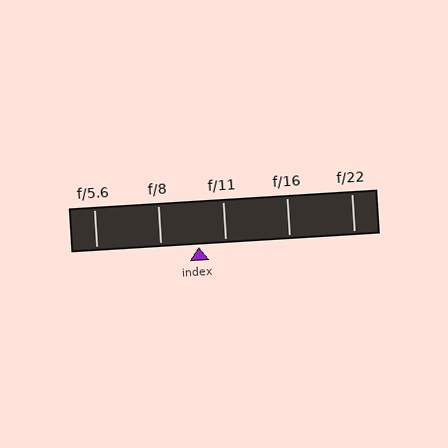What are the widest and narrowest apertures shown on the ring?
The widest aperture shown is f/5.6 and the narrowest is f/22.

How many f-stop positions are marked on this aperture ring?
There are 5 f-stop positions marked.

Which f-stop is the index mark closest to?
The index mark is closest to f/11.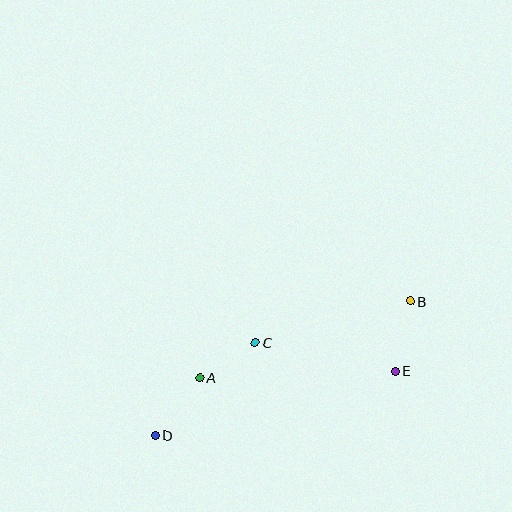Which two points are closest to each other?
Points A and C are closest to each other.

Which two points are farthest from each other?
Points B and D are farthest from each other.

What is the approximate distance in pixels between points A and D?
The distance between A and D is approximately 73 pixels.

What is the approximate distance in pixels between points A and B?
The distance between A and B is approximately 224 pixels.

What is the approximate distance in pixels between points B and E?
The distance between B and E is approximately 72 pixels.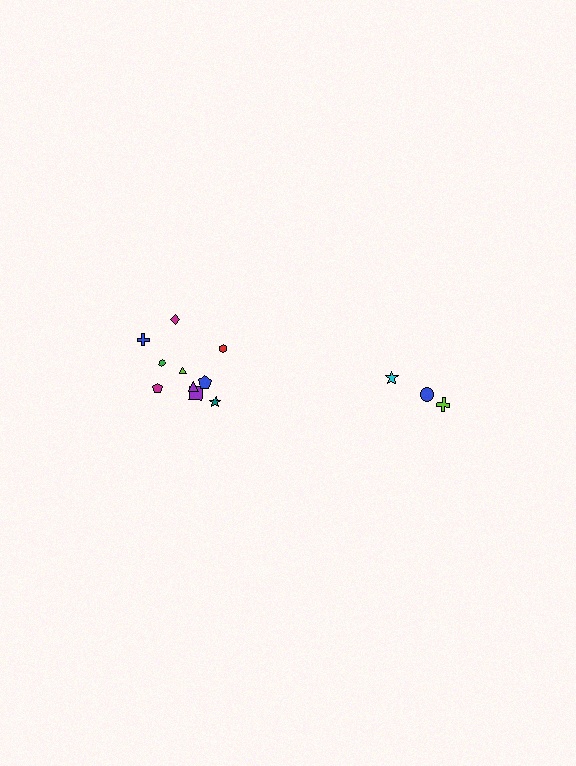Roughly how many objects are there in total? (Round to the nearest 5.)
Roughly 15 objects in total.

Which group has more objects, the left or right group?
The left group.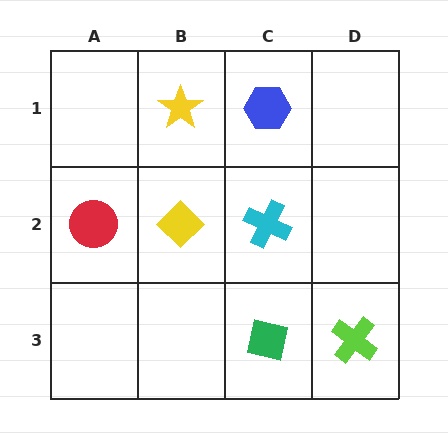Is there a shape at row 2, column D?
No, that cell is empty.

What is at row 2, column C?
A cyan cross.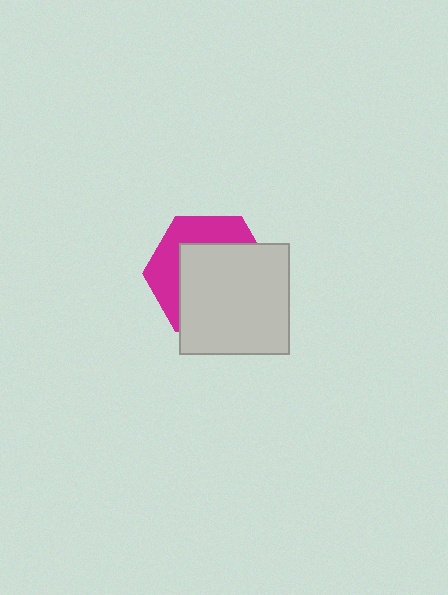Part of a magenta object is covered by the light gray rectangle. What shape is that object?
It is a hexagon.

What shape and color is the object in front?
The object in front is a light gray rectangle.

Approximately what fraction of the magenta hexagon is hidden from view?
Roughly 62% of the magenta hexagon is hidden behind the light gray rectangle.